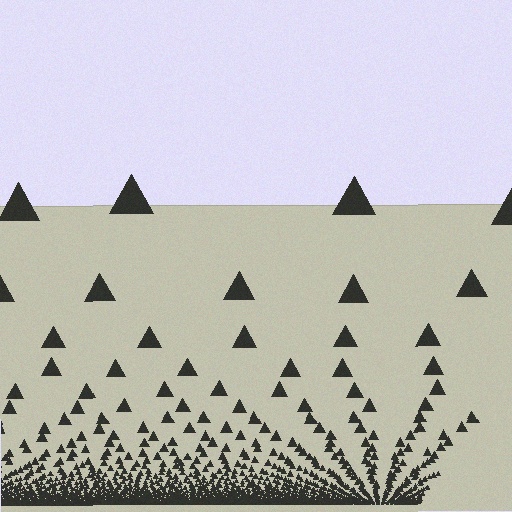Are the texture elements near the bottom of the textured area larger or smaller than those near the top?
Smaller. The gradient is inverted — elements near the bottom are smaller and denser.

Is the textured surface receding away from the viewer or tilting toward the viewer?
The surface appears to tilt toward the viewer. Texture elements get larger and sparser toward the top.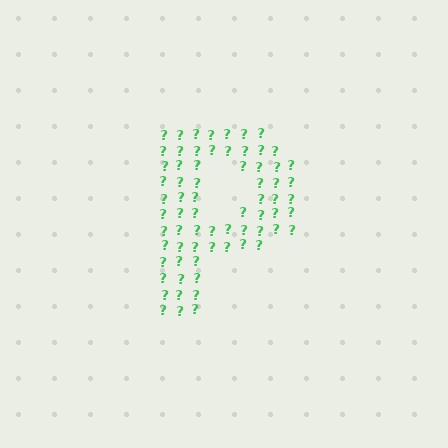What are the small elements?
The small elements are question marks.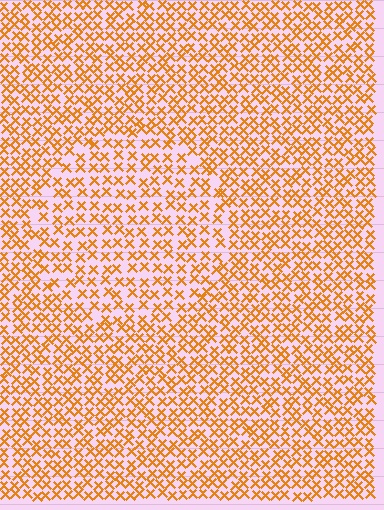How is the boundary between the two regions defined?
The boundary is defined by a change in element density (approximately 1.4x ratio). All elements are the same color, size, and shape.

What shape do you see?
I see a circle.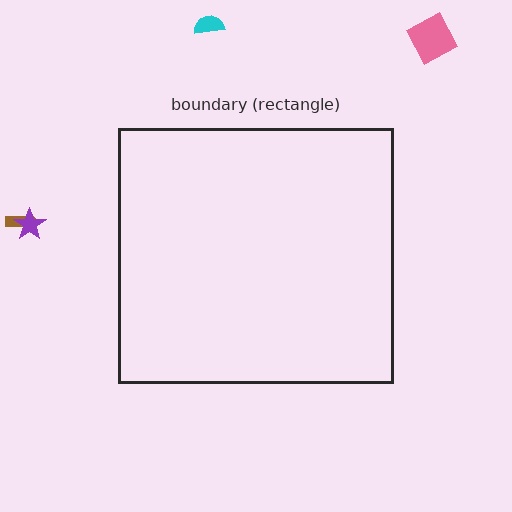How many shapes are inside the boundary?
0 inside, 4 outside.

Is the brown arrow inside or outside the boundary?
Outside.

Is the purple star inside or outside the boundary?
Outside.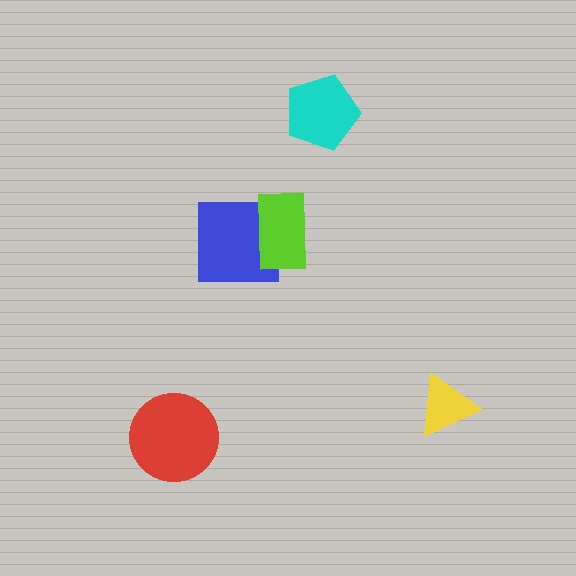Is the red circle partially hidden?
No, no other shape covers it.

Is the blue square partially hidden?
Yes, it is partially covered by another shape.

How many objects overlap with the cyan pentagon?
0 objects overlap with the cyan pentagon.